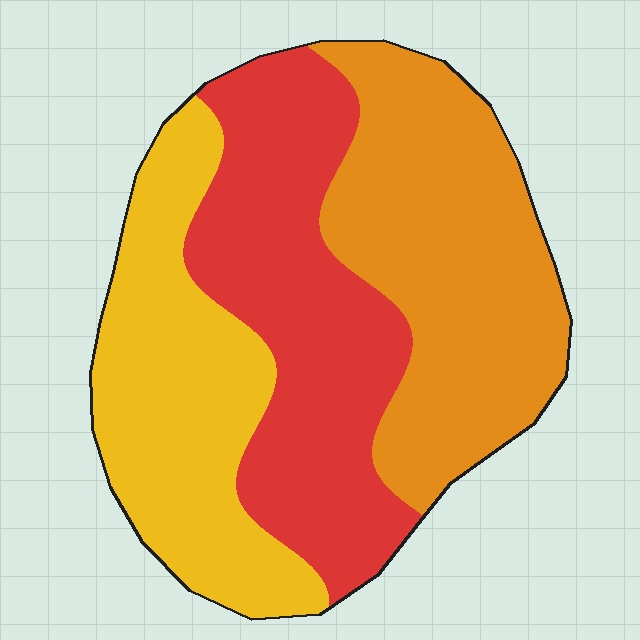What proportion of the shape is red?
Red takes up about one third (1/3) of the shape.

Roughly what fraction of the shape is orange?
Orange covers about 35% of the shape.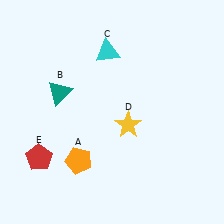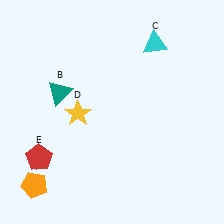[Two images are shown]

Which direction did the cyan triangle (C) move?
The cyan triangle (C) moved right.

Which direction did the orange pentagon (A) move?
The orange pentagon (A) moved left.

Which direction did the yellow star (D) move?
The yellow star (D) moved left.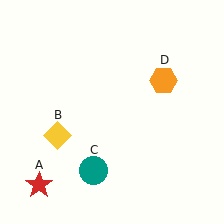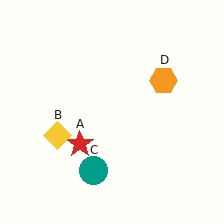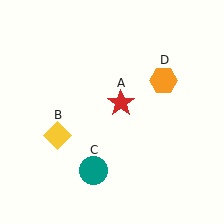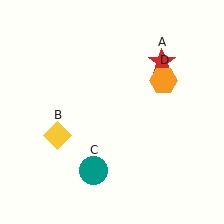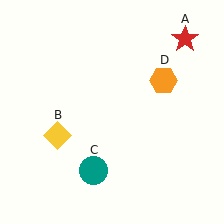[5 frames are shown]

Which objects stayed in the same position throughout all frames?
Yellow diamond (object B) and teal circle (object C) and orange hexagon (object D) remained stationary.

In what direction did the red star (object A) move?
The red star (object A) moved up and to the right.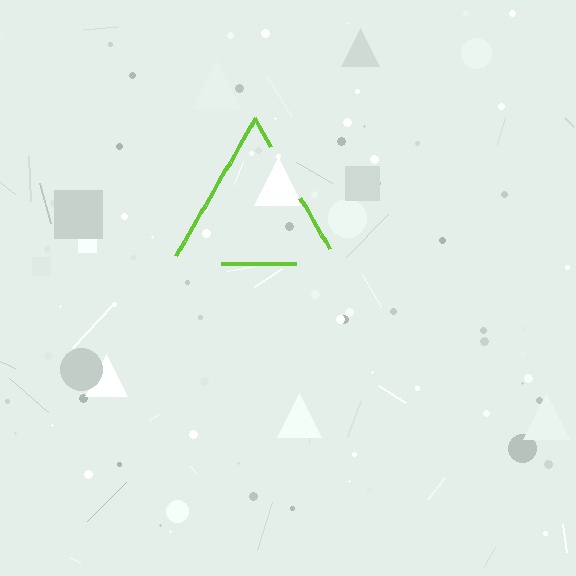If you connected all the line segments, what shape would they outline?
They would outline a triangle.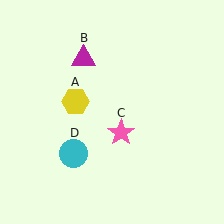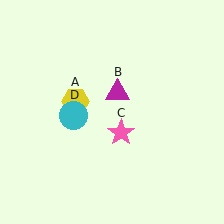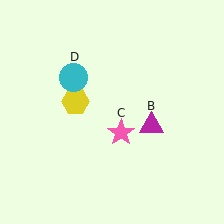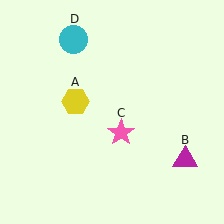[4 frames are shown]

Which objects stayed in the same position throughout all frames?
Yellow hexagon (object A) and pink star (object C) remained stationary.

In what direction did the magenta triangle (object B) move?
The magenta triangle (object B) moved down and to the right.